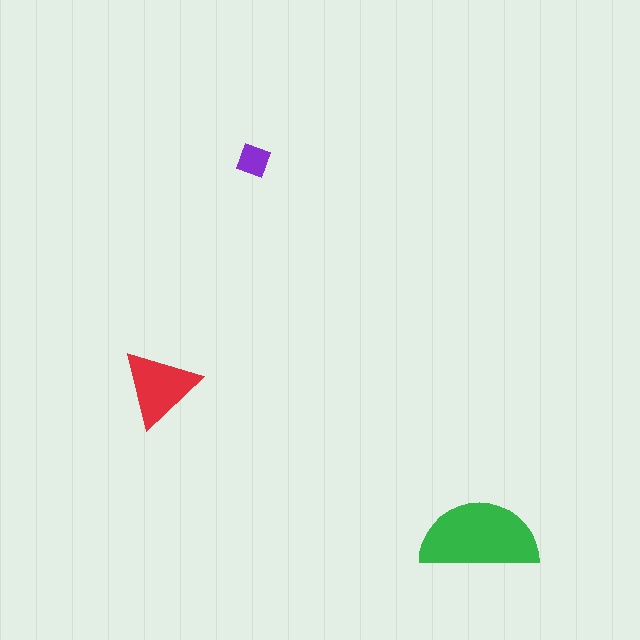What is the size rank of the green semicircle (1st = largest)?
1st.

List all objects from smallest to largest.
The purple diamond, the red triangle, the green semicircle.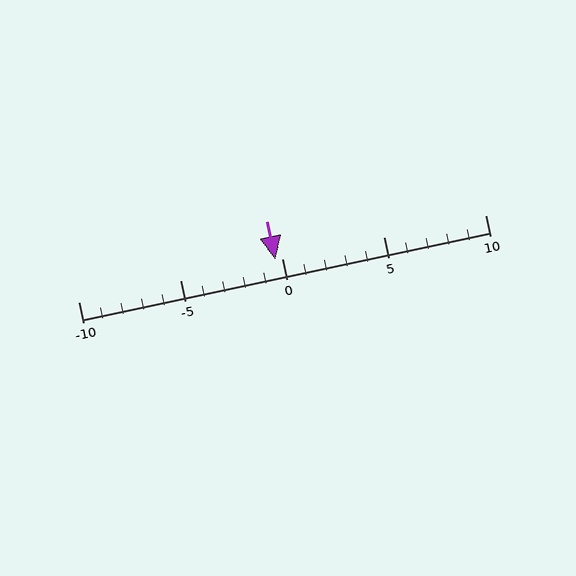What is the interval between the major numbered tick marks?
The major tick marks are spaced 5 units apart.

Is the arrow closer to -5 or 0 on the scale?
The arrow is closer to 0.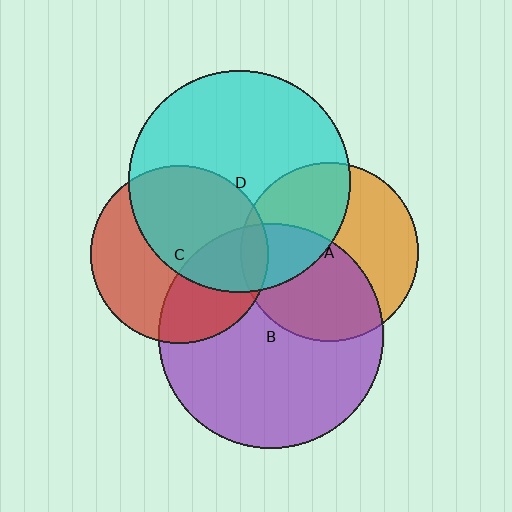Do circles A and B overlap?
Yes.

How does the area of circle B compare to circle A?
Approximately 1.6 times.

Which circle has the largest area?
Circle B (purple).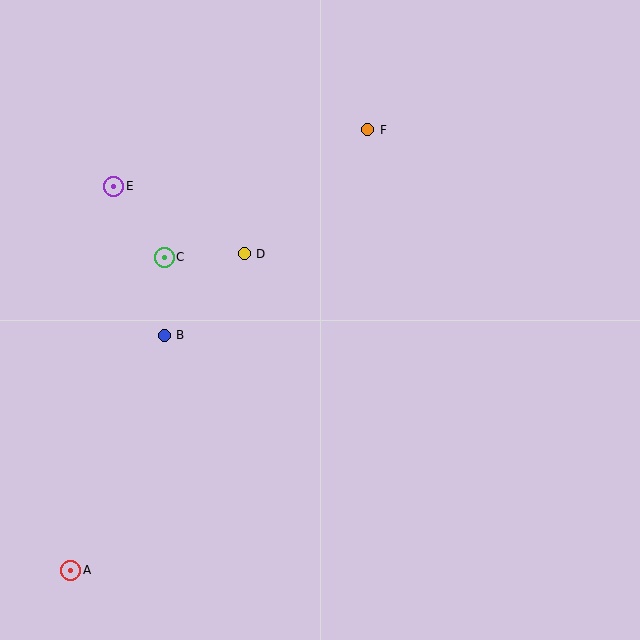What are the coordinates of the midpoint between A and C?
The midpoint between A and C is at (117, 414).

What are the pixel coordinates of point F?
Point F is at (368, 130).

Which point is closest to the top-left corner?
Point E is closest to the top-left corner.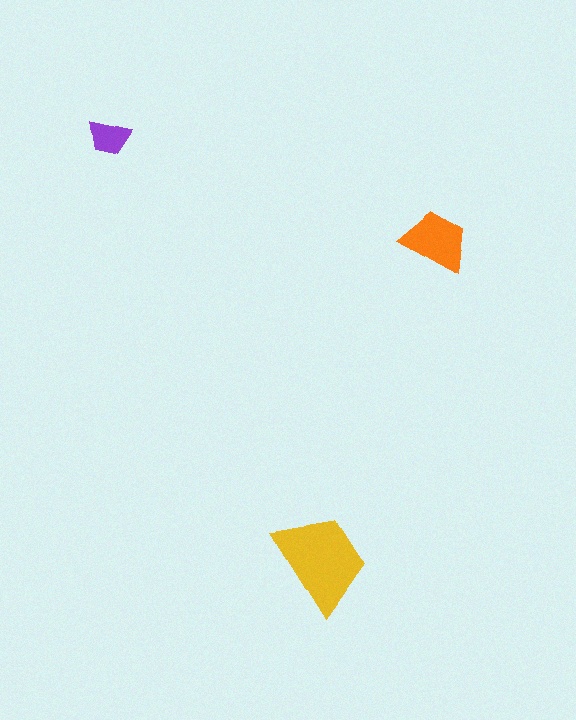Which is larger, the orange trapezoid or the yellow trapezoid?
The yellow one.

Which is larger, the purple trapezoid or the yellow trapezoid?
The yellow one.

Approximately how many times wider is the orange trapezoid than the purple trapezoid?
About 1.5 times wider.